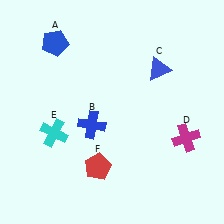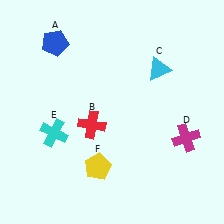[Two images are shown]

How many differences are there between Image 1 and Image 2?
There are 3 differences between the two images.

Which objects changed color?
B changed from blue to red. C changed from blue to cyan. F changed from red to yellow.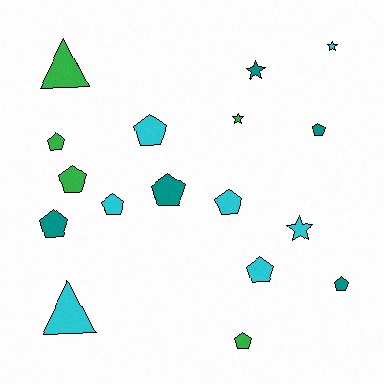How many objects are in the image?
There are 17 objects.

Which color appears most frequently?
Cyan, with 7 objects.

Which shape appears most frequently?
Pentagon, with 11 objects.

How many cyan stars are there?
There are 2 cyan stars.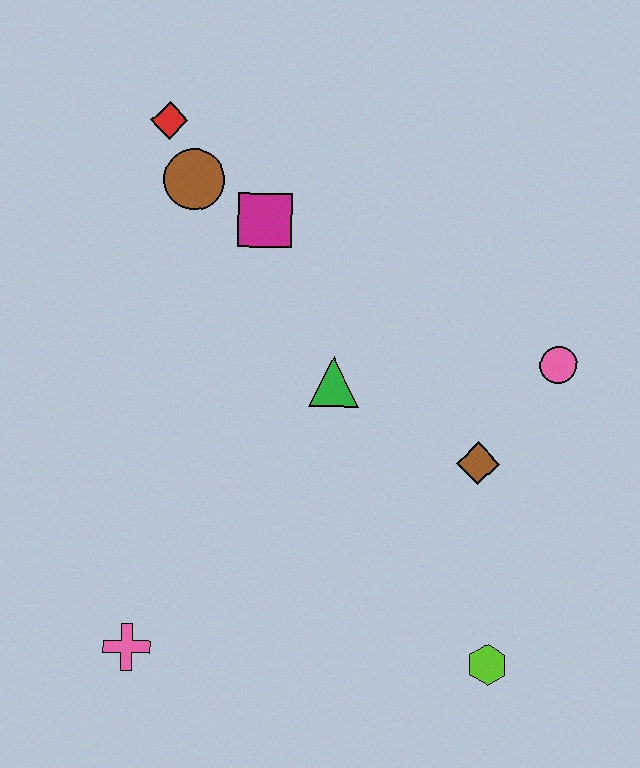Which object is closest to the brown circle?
The red diamond is closest to the brown circle.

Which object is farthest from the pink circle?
The pink cross is farthest from the pink circle.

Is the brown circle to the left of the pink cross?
No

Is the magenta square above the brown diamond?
Yes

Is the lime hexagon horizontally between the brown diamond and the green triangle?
No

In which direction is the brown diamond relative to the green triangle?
The brown diamond is to the right of the green triangle.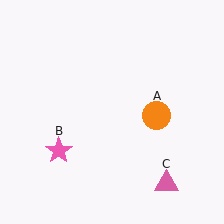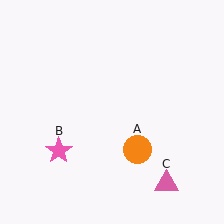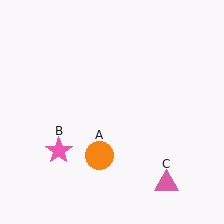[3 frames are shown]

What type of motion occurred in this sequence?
The orange circle (object A) rotated clockwise around the center of the scene.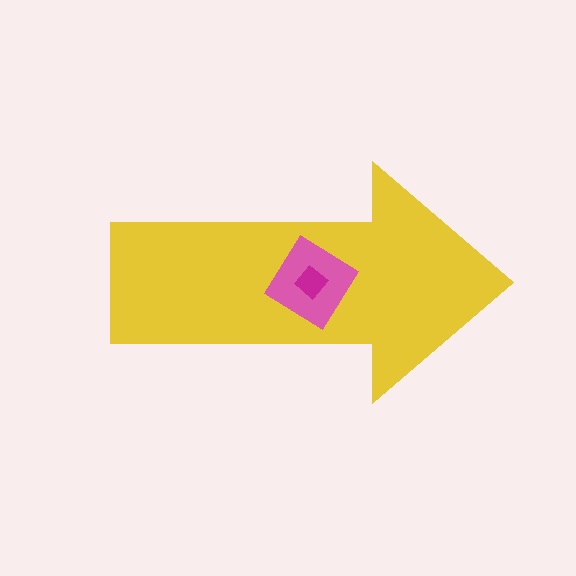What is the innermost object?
The magenta diamond.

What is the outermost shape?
The yellow arrow.